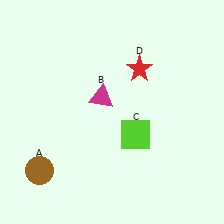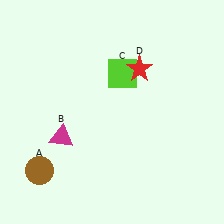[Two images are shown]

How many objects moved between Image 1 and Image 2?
2 objects moved between the two images.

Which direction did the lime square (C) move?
The lime square (C) moved up.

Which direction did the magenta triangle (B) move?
The magenta triangle (B) moved left.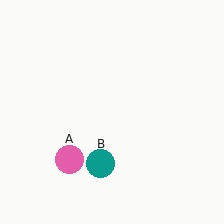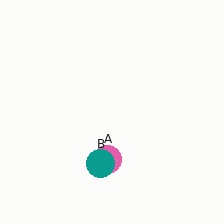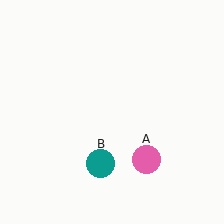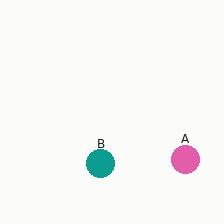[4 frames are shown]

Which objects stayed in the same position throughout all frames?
Teal circle (object B) remained stationary.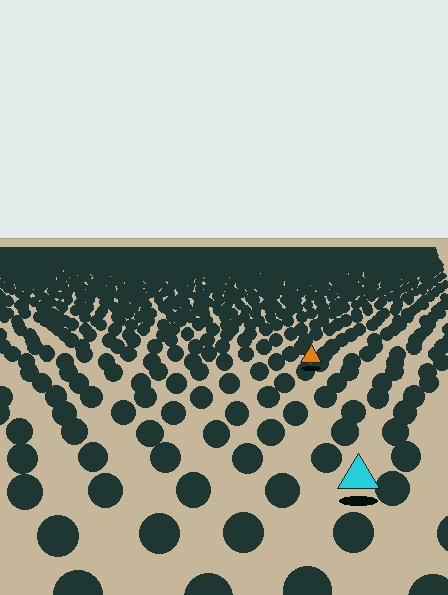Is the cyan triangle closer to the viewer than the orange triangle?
Yes. The cyan triangle is closer — you can tell from the texture gradient: the ground texture is coarser near it.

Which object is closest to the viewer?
The cyan triangle is closest. The texture marks near it are larger and more spread out.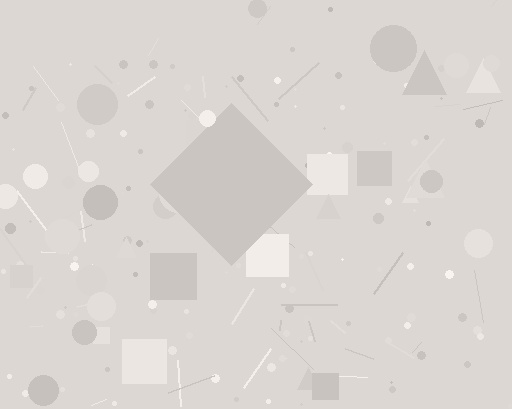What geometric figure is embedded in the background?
A diamond is embedded in the background.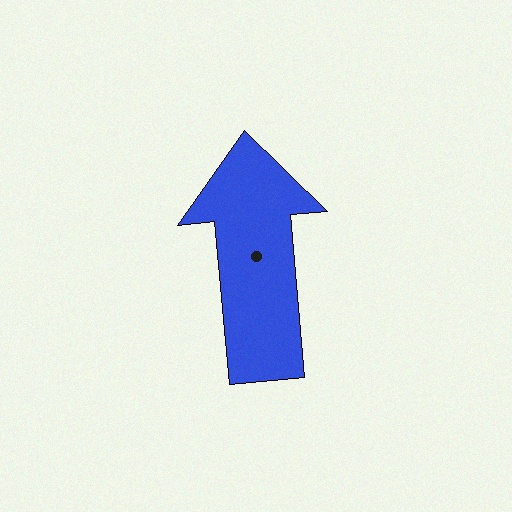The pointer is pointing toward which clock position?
Roughly 12 o'clock.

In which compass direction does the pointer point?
North.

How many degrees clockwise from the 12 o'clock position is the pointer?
Approximately 355 degrees.